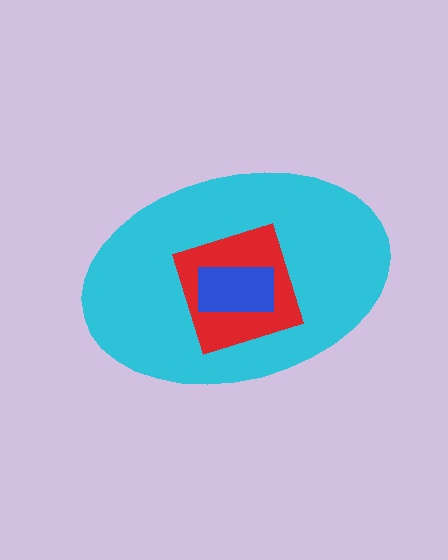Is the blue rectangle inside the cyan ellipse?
Yes.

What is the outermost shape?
The cyan ellipse.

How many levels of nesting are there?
3.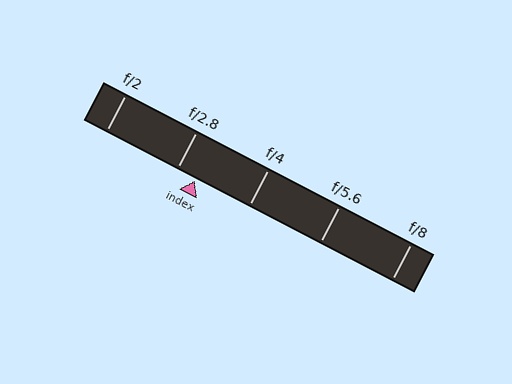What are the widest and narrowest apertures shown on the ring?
The widest aperture shown is f/2 and the narrowest is f/8.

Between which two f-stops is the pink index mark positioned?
The index mark is between f/2.8 and f/4.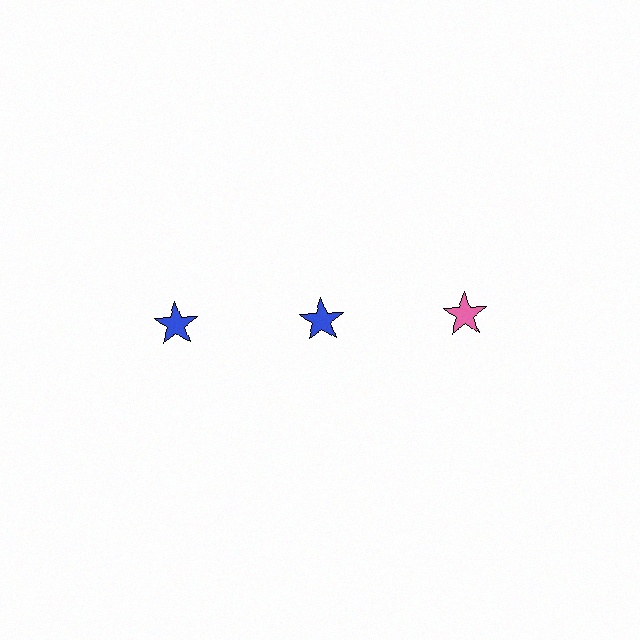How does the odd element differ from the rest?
It has a different color: pink instead of blue.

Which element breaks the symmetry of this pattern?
The pink star in the top row, center column breaks the symmetry. All other shapes are blue stars.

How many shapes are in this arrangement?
There are 3 shapes arranged in a grid pattern.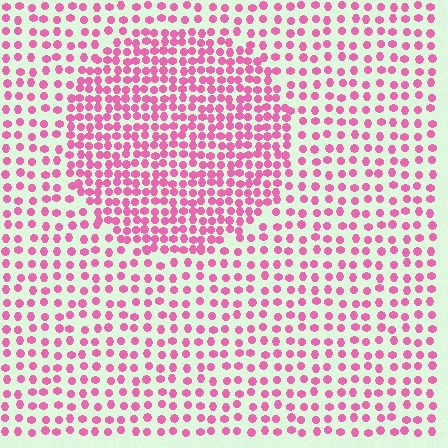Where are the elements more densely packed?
The elements are more densely packed inside the circle boundary.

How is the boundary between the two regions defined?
The boundary is defined by a change in element density (approximately 1.9x ratio). All elements are the same color, size, and shape.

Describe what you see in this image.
The image contains small pink elements arranged at two different densities. A circle-shaped region is visible where the elements are more densely packed than the surrounding area.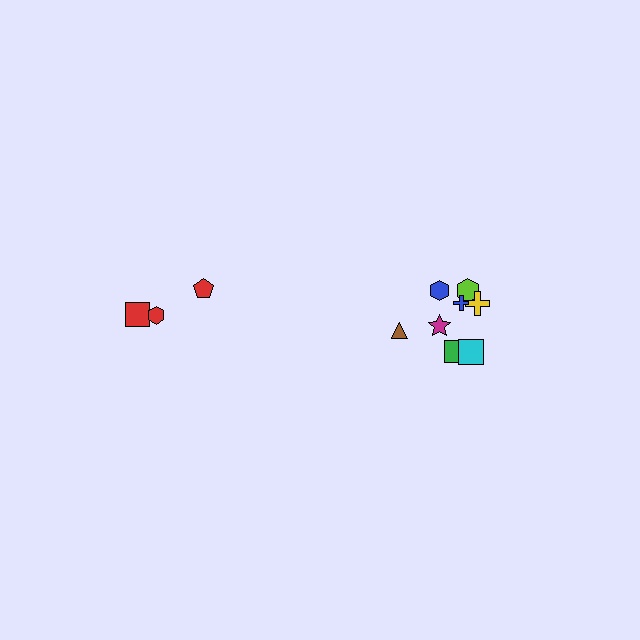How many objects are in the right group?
There are 8 objects.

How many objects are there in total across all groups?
There are 11 objects.